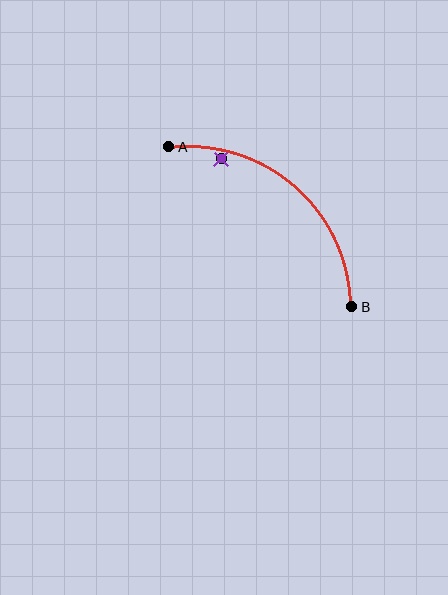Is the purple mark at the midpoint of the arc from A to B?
No — the purple mark does not lie on the arc at all. It sits slightly inside the curve.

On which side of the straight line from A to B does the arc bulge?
The arc bulges above and to the right of the straight line connecting A and B.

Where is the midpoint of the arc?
The arc midpoint is the point on the curve farthest from the straight line joining A and B. It sits above and to the right of that line.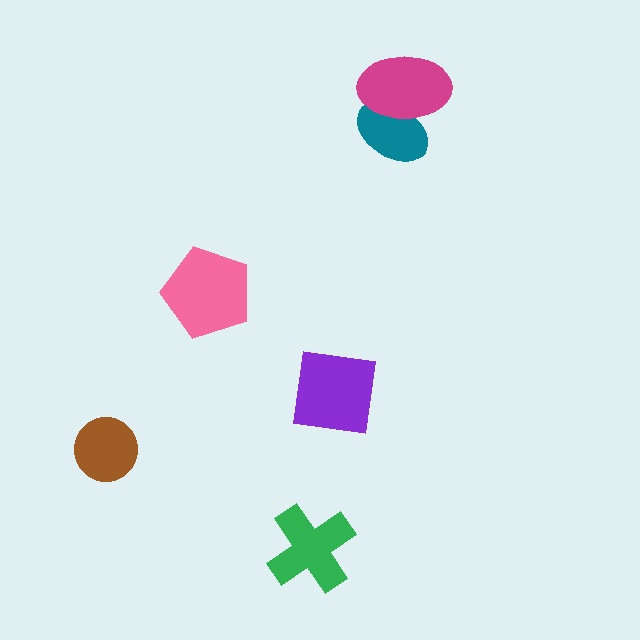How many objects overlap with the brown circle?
0 objects overlap with the brown circle.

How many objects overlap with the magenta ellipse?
1 object overlaps with the magenta ellipse.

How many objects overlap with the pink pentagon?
0 objects overlap with the pink pentagon.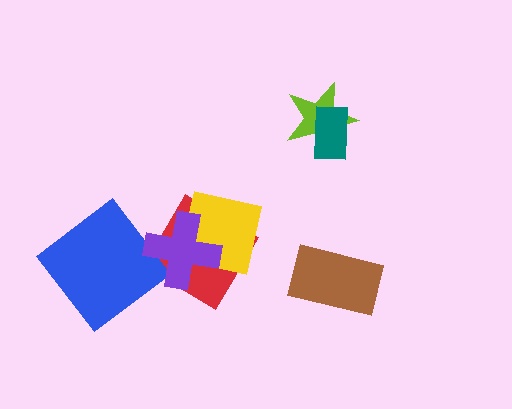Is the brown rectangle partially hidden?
No, no other shape covers it.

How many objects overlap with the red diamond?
2 objects overlap with the red diamond.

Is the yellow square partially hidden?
Yes, it is partially covered by another shape.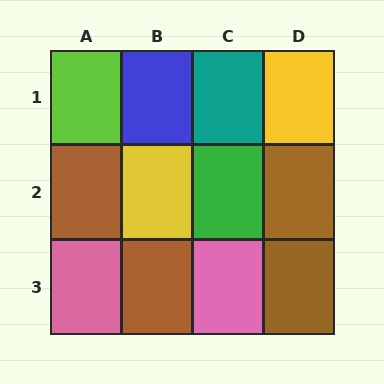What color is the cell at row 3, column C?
Pink.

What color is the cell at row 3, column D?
Brown.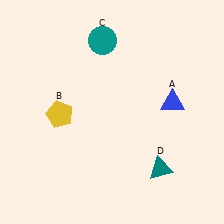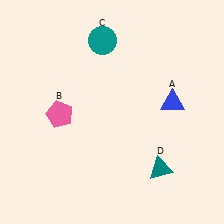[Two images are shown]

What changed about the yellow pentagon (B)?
In Image 1, B is yellow. In Image 2, it changed to pink.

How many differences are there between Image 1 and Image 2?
There is 1 difference between the two images.